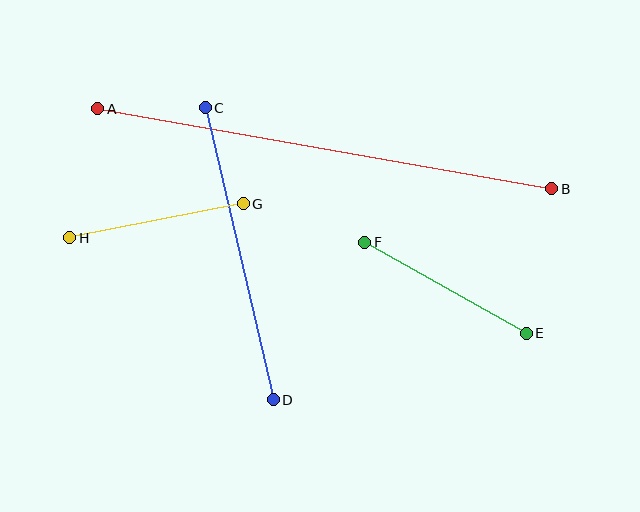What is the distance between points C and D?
The distance is approximately 300 pixels.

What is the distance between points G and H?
The distance is approximately 177 pixels.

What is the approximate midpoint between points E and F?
The midpoint is at approximately (445, 288) pixels.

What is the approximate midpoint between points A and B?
The midpoint is at approximately (325, 149) pixels.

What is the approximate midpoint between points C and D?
The midpoint is at approximately (239, 254) pixels.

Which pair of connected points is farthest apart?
Points A and B are farthest apart.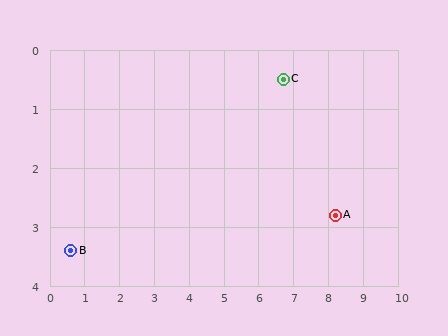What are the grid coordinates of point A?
Point A is at approximately (8.2, 2.8).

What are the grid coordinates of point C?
Point C is at approximately (6.7, 0.5).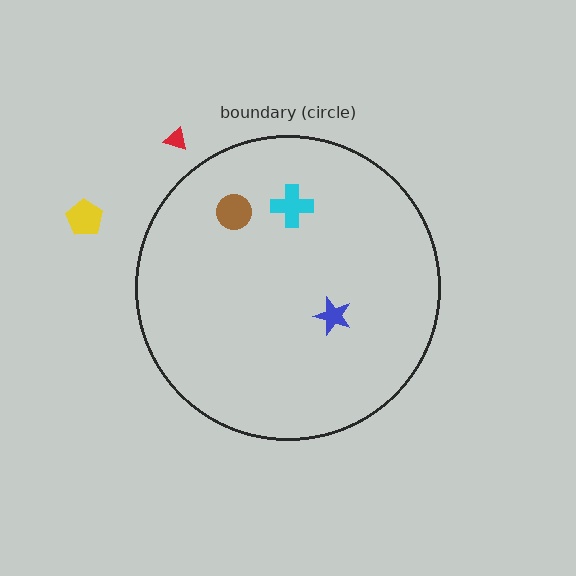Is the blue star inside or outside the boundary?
Inside.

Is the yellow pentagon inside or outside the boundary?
Outside.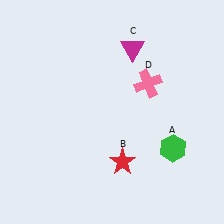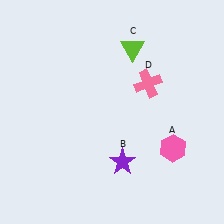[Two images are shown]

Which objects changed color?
A changed from green to pink. B changed from red to purple. C changed from magenta to lime.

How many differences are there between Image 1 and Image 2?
There are 3 differences between the two images.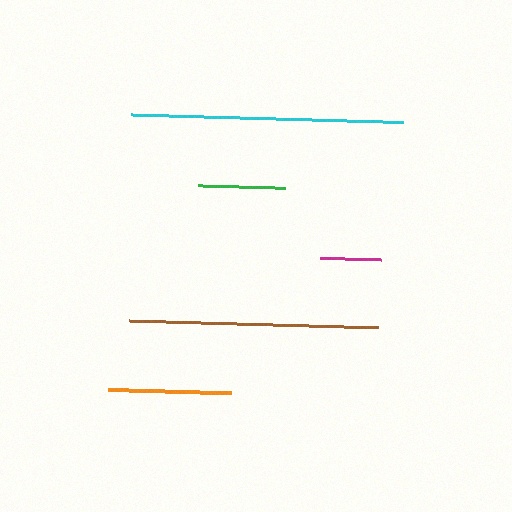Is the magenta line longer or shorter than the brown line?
The brown line is longer than the magenta line.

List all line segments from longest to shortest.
From longest to shortest: cyan, brown, orange, green, magenta.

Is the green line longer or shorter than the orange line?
The orange line is longer than the green line.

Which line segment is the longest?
The cyan line is the longest at approximately 272 pixels.